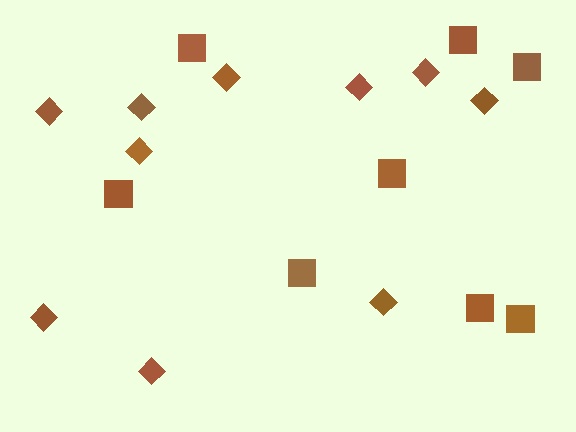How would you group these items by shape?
There are 2 groups: one group of squares (8) and one group of diamonds (10).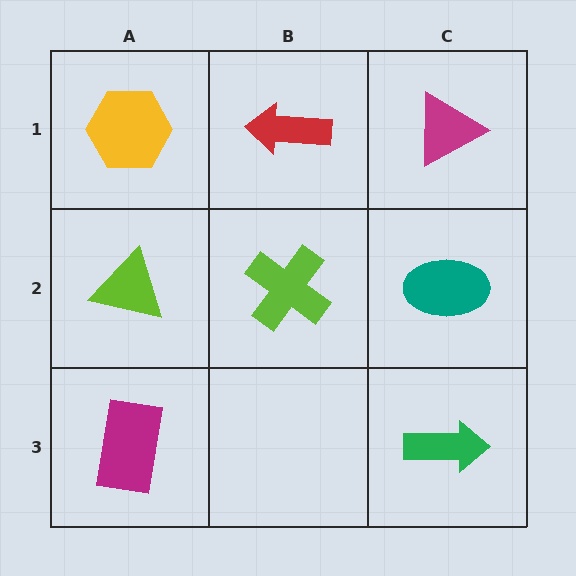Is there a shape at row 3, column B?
No, that cell is empty.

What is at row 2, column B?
A lime cross.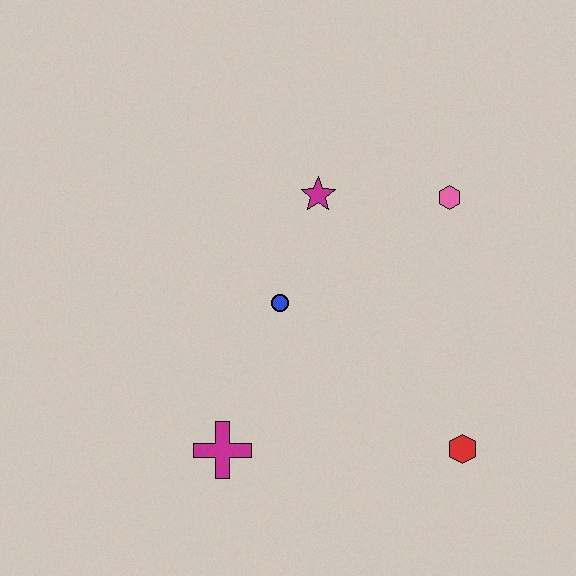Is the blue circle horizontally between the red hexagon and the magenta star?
No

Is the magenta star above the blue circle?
Yes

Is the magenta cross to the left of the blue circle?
Yes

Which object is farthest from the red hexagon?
The magenta star is farthest from the red hexagon.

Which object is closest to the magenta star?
The blue circle is closest to the magenta star.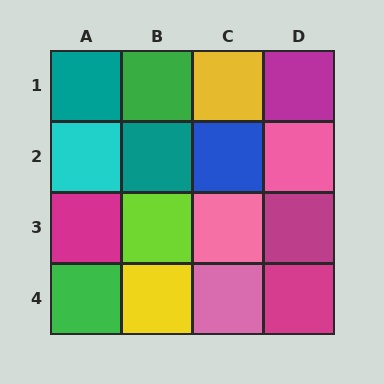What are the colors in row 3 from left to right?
Magenta, lime, pink, magenta.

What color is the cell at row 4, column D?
Magenta.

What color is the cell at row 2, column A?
Cyan.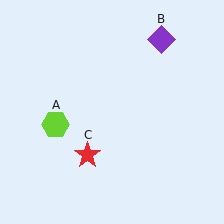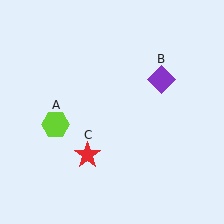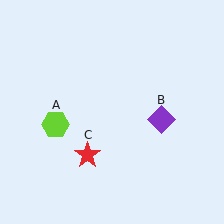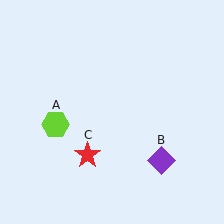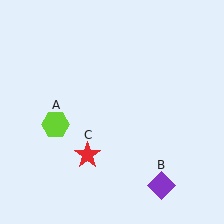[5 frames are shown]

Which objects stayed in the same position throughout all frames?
Lime hexagon (object A) and red star (object C) remained stationary.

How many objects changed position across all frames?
1 object changed position: purple diamond (object B).